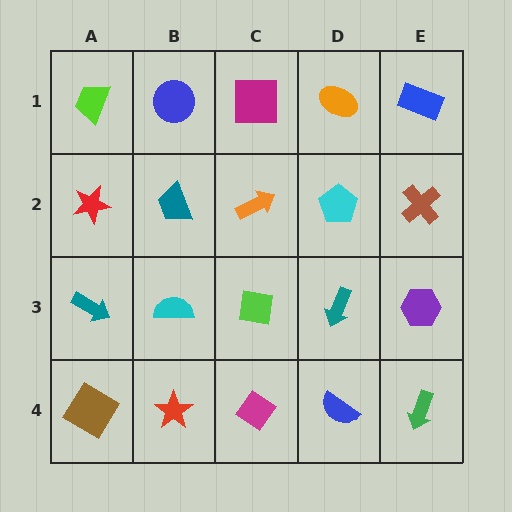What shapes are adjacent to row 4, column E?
A purple hexagon (row 3, column E), a blue semicircle (row 4, column D).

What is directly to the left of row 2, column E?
A cyan pentagon.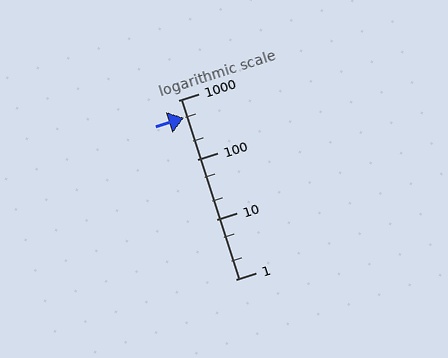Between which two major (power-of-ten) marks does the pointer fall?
The pointer is between 100 and 1000.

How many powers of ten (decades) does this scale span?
The scale spans 3 decades, from 1 to 1000.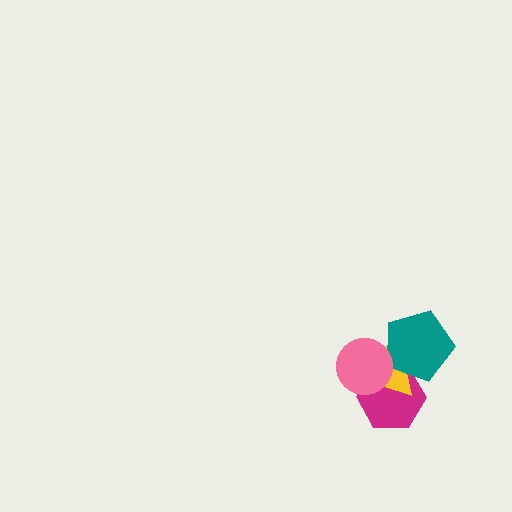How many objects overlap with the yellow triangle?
3 objects overlap with the yellow triangle.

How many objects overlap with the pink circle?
3 objects overlap with the pink circle.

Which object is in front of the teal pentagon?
The pink circle is in front of the teal pentagon.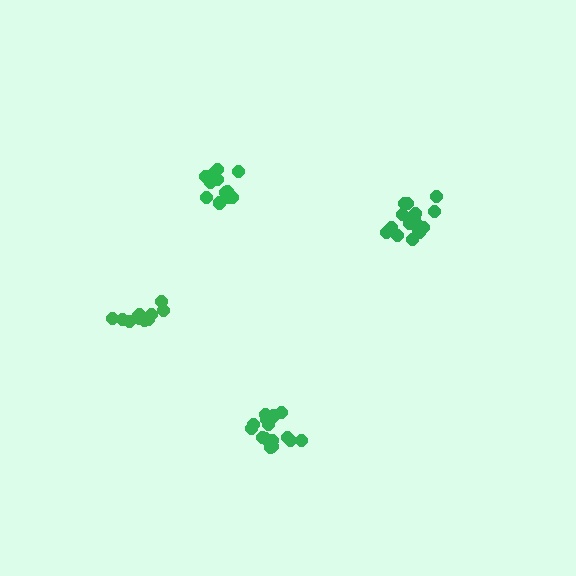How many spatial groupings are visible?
There are 4 spatial groupings.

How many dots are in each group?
Group 1: 16 dots, Group 2: 16 dots, Group 3: 11 dots, Group 4: 13 dots (56 total).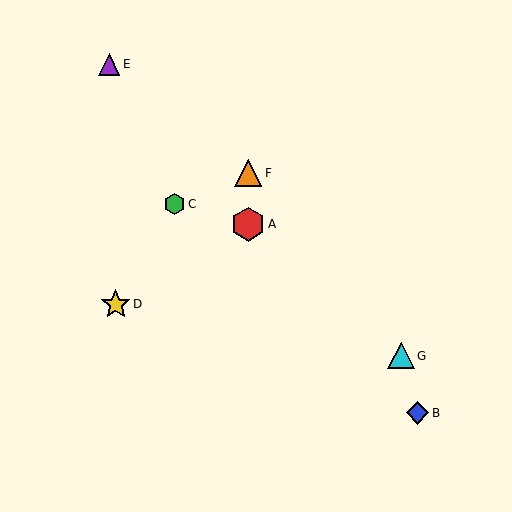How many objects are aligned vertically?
2 objects (A, F) are aligned vertically.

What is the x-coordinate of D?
Object D is at x≈116.